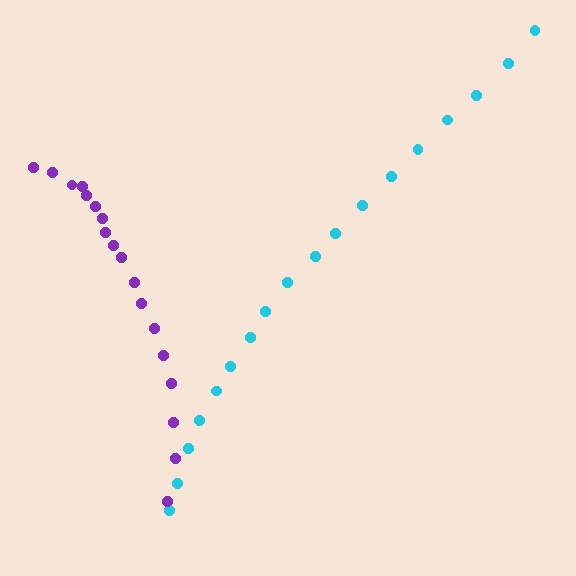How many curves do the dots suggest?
There are 2 distinct paths.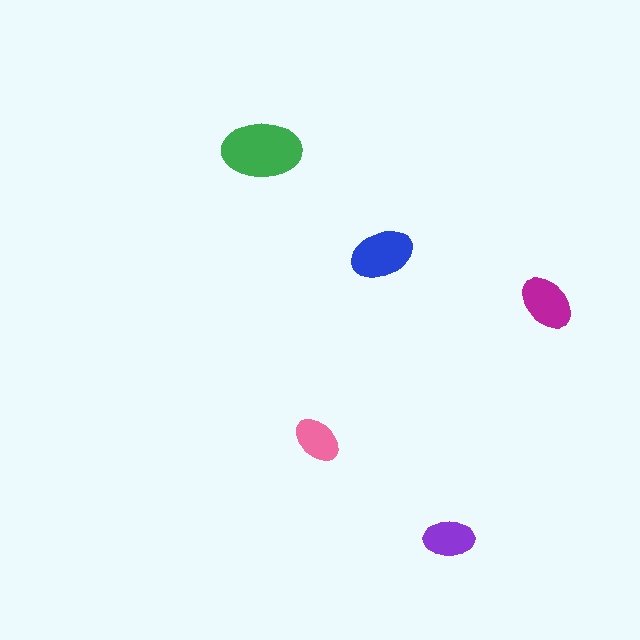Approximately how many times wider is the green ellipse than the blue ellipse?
About 1.5 times wider.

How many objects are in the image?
There are 5 objects in the image.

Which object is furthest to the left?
The green ellipse is leftmost.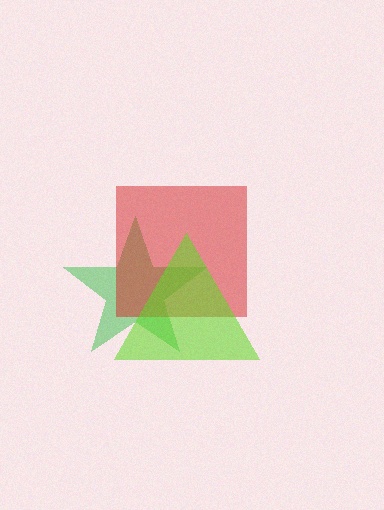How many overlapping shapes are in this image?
There are 3 overlapping shapes in the image.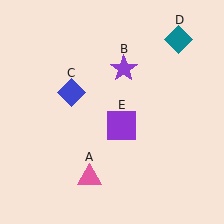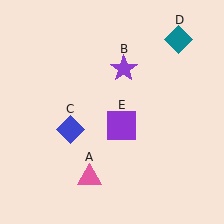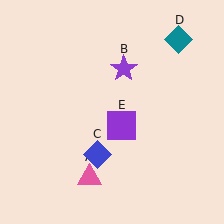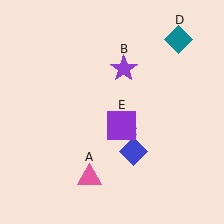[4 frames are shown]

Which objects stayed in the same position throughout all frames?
Pink triangle (object A) and purple star (object B) and teal diamond (object D) and purple square (object E) remained stationary.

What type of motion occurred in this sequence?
The blue diamond (object C) rotated counterclockwise around the center of the scene.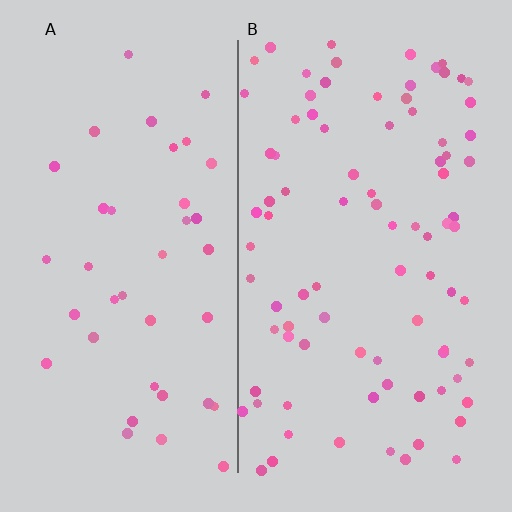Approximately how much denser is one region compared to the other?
Approximately 2.2× — region B over region A.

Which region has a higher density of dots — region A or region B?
B (the right).